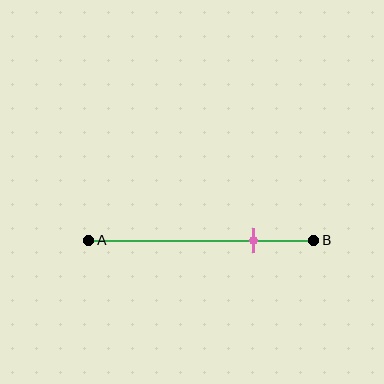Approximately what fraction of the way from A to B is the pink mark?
The pink mark is approximately 75% of the way from A to B.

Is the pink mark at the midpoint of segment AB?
No, the mark is at about 75% from A, not at the 50% midpoint.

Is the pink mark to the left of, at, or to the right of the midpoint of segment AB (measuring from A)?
The pink mark is to the right of the midpoint of segment AB.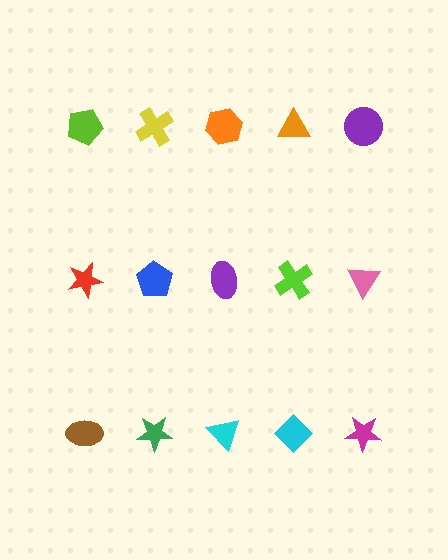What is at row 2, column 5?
A pink triangle.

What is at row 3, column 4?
A cyan diamond.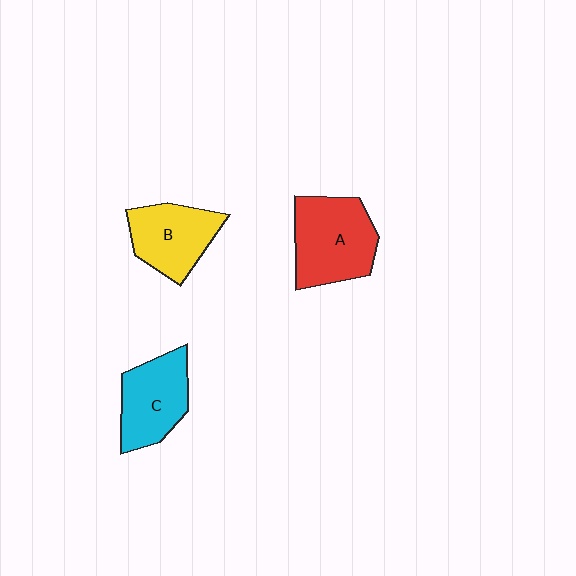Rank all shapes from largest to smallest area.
From largest to smallest: A (red), C (cyan), B (yellow).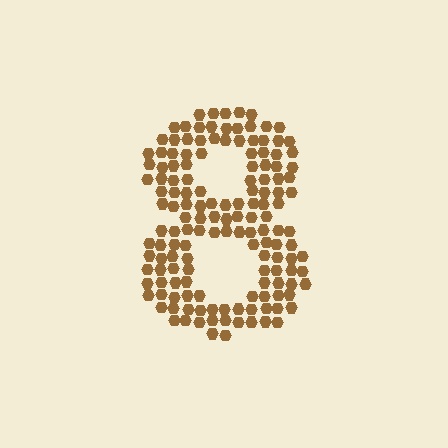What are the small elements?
The small elements are hexagons.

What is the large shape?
The large shape is the digit 8.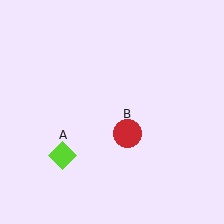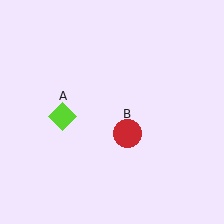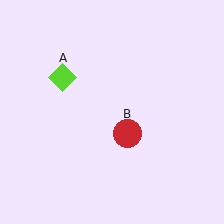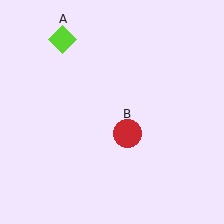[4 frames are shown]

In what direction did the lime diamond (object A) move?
The lime diamond (object A) moved up.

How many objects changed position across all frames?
1 object changed position: lime diamond (object A).